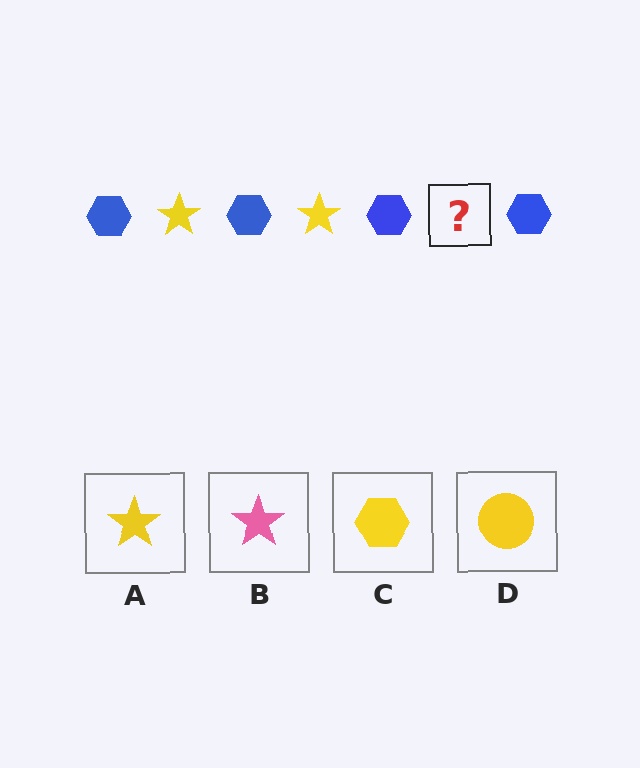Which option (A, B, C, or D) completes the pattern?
A.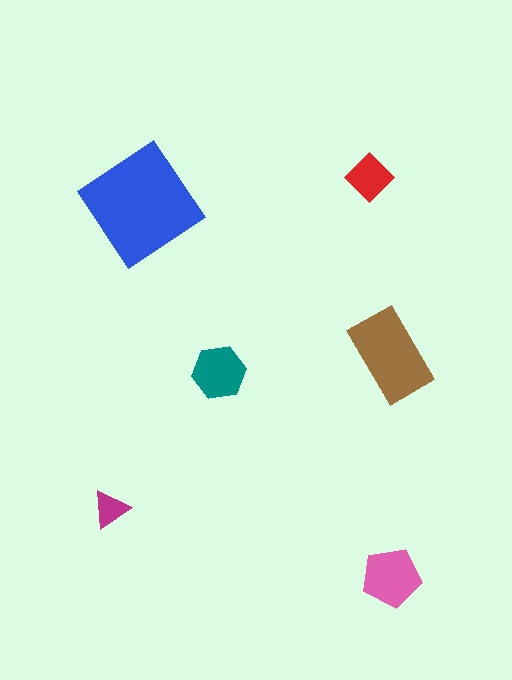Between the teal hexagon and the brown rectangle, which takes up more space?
The brown rectangle.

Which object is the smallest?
The magenta triangle.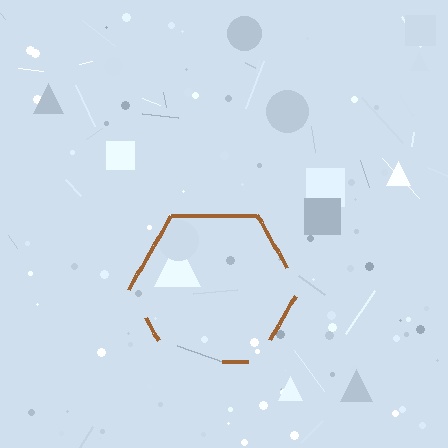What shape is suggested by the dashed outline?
The dashed outline suggests a hexagon.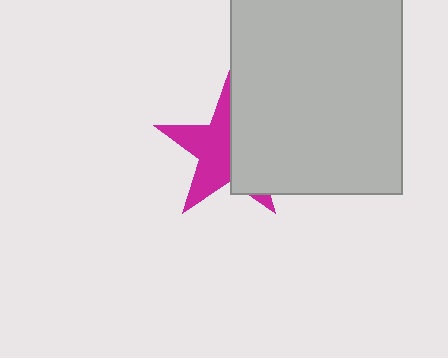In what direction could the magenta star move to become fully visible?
The magenta star could move left. That would shift it out from behind the light gray rectangle entirely.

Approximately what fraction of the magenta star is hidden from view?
Roughly 47% of the magenta star is hidden behind the light gray rectangle.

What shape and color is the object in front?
The object in front is a light gray rectangle.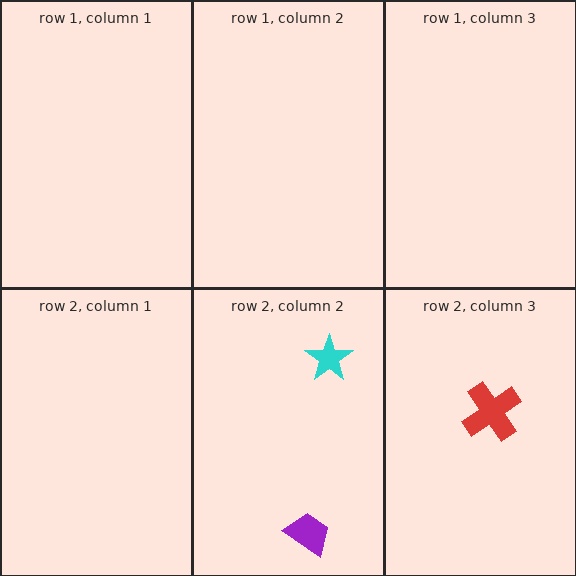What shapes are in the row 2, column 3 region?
The red cross.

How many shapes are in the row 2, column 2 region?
2.